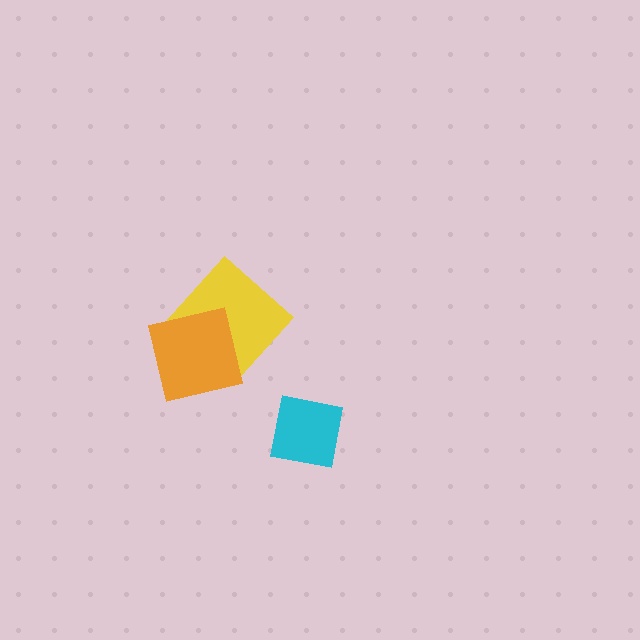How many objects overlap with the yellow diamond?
1 object overlaps with the yellow diamond.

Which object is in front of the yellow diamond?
The orange square is in front of the yellow diamond.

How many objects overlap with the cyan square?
0 objects overlap with the cyan square.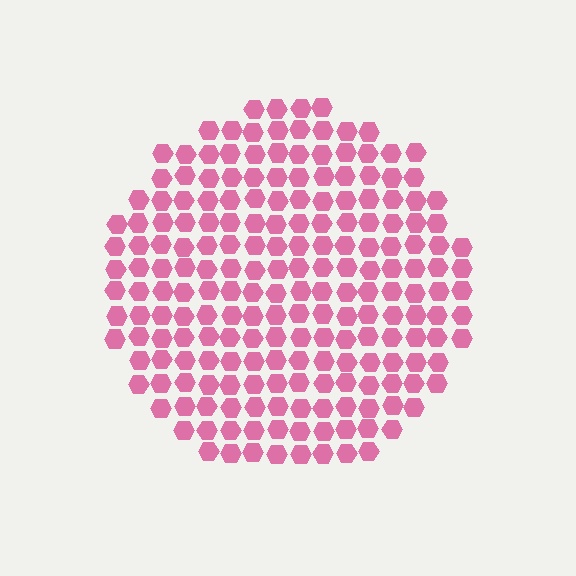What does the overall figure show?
The overall figure shows a circle.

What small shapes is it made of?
It is made of small hexagons.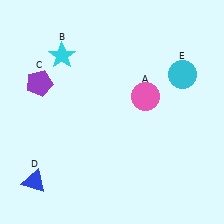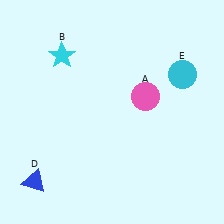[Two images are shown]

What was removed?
The purple pentagon (C) was removed in Image 2.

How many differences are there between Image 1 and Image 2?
There is 1 difference between the two images.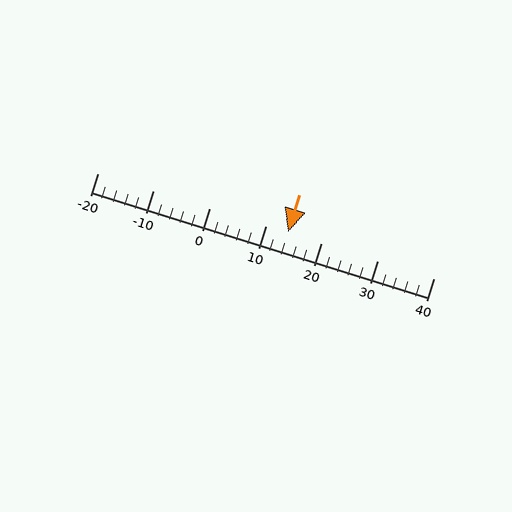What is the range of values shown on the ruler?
The ruler shows values from -20 to 40.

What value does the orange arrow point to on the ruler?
The orange arrow points to approximately 14.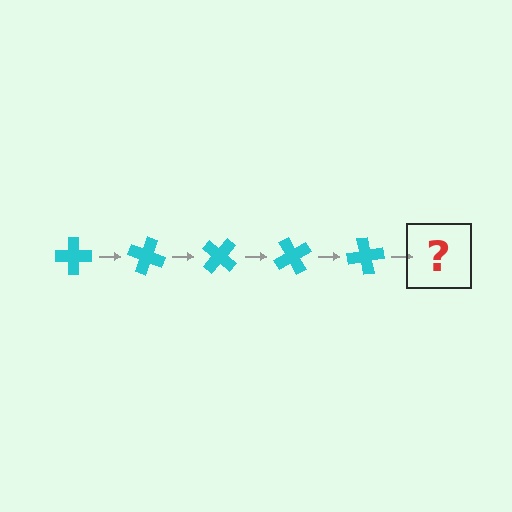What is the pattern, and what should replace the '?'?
The pattern is that the cross rotates 20 degrees each step. The '?' should be a cyan cross rotated 100 degrees.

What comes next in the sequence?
The next element should be a cyan cross rotated 100 degrees.